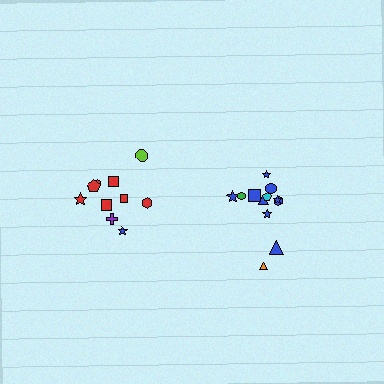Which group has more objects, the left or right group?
The right group.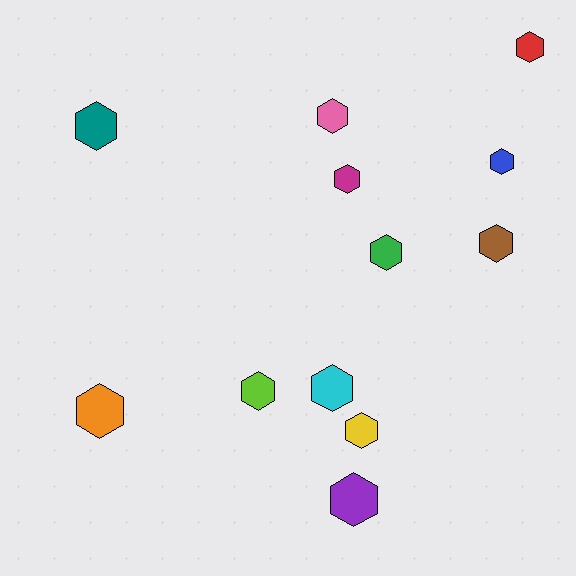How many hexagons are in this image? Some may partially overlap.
There are 12 hexagons.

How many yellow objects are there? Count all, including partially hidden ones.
There is 1 yellow object.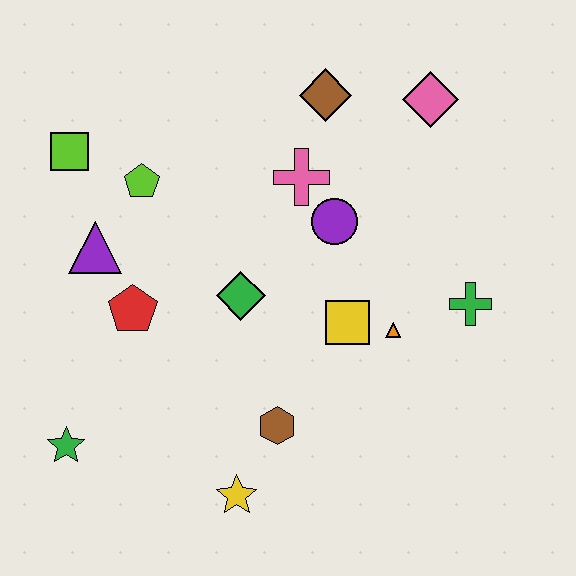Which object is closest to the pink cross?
The purple circle is closest to the pink cross.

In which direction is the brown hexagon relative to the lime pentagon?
The brown hexagon is below the lime pentagon.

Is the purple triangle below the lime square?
Yes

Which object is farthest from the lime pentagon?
The green cross is farthest from the lime pentagon.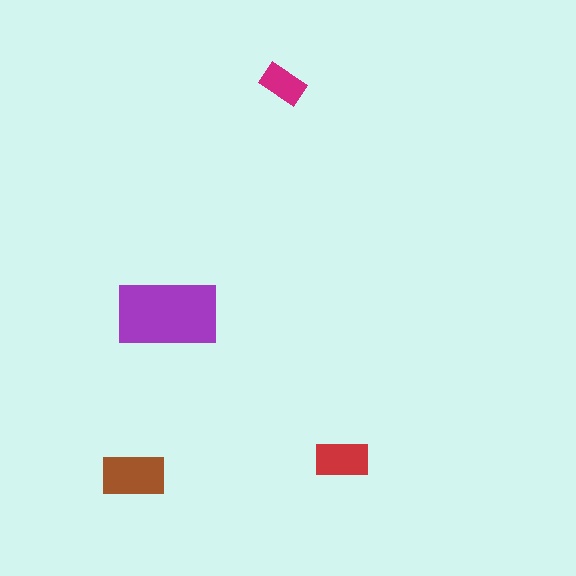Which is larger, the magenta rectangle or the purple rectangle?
The purple one.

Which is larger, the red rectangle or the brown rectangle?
The brown one.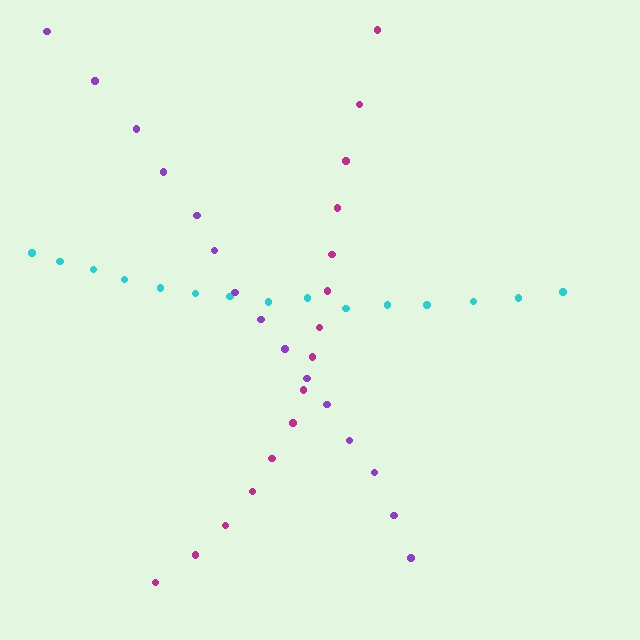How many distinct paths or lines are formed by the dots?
There are 3 distinct paths.